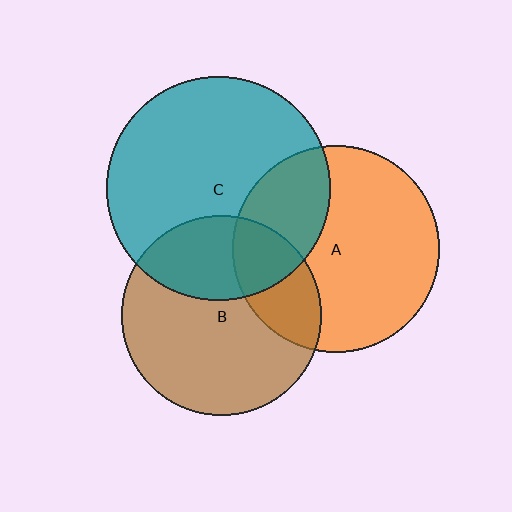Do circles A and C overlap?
Yes.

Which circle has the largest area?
Circle C (teal).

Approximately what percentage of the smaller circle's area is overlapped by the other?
Approximately 30%.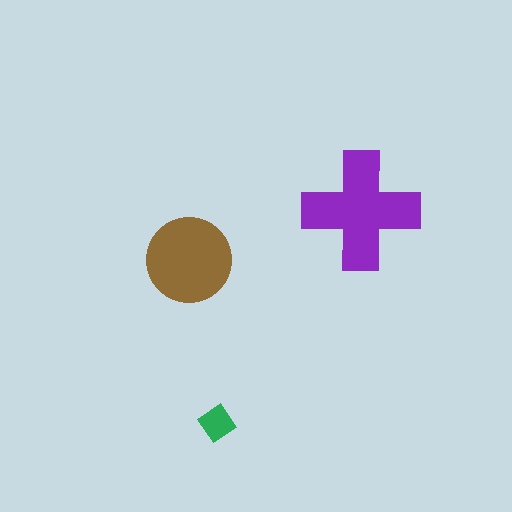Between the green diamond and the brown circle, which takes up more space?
The brown circle.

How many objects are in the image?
There are 3 objects in the image.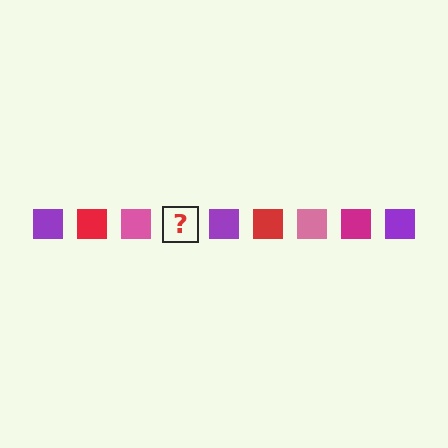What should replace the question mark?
The question mark should be replaced with a magenta square.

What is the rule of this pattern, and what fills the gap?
The rule is that the pattern cycles through purple, red, pink, magenta squares. The gap should be filled with a magenta square.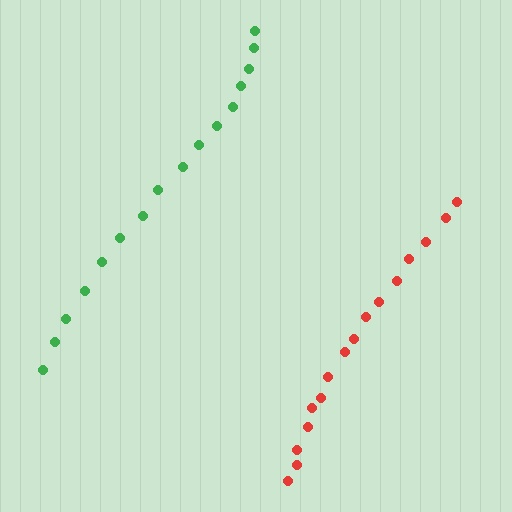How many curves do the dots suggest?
There are 2 distinct paths.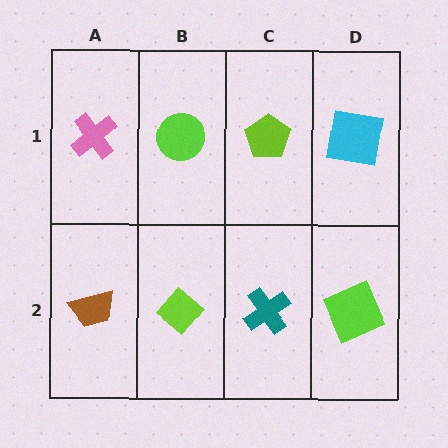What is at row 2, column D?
A lime square.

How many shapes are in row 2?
4 shapes.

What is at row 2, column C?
A teal cross.